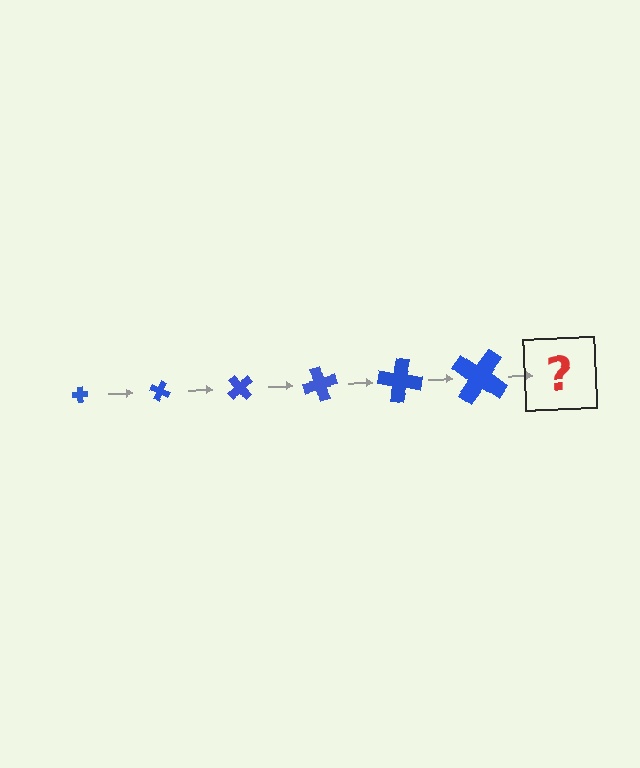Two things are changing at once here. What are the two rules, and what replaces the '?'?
The two rules are that the cross grows larger each step and it rotates 25 degrees each step. The '?' should be a cross, larger than the previous one and rotated 150 degrees from the start.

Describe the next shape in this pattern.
It should be a cross, larger than the previous one and rotated 150 degrees from the start.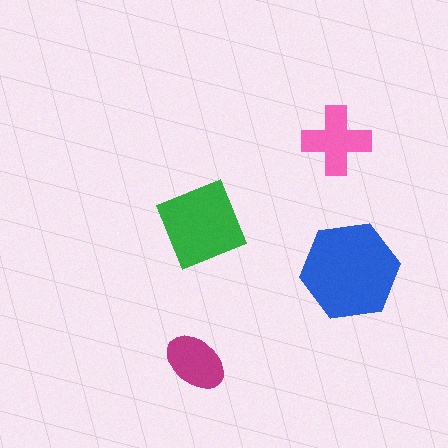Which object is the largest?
The blue hexagon.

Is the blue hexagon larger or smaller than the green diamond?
Larger.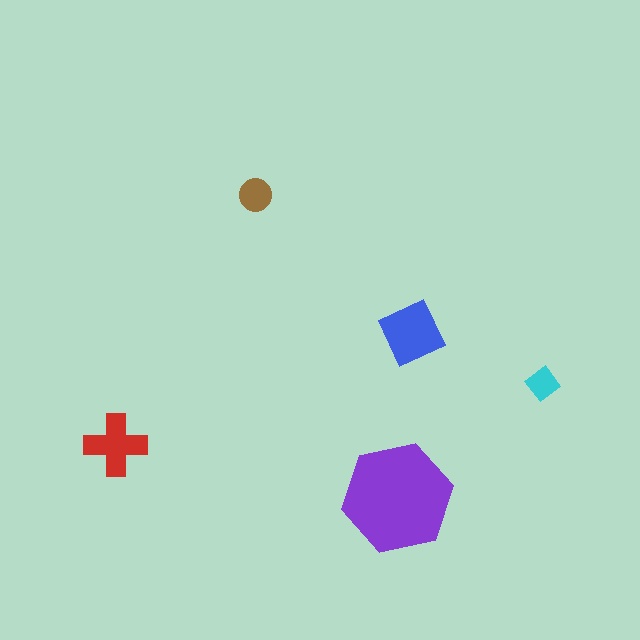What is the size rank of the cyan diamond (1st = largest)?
5th.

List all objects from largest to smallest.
The purple hexagon, the blue diamond, the red cross, the brown circle, the cyan diamond.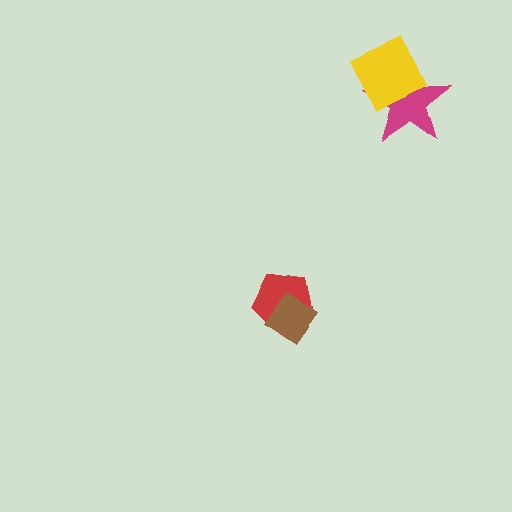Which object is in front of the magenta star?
The yellow diamond is in front of the magenta star.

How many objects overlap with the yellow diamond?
1 object overlaps with the yellow diamond.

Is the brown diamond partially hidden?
No, no other shape covers it.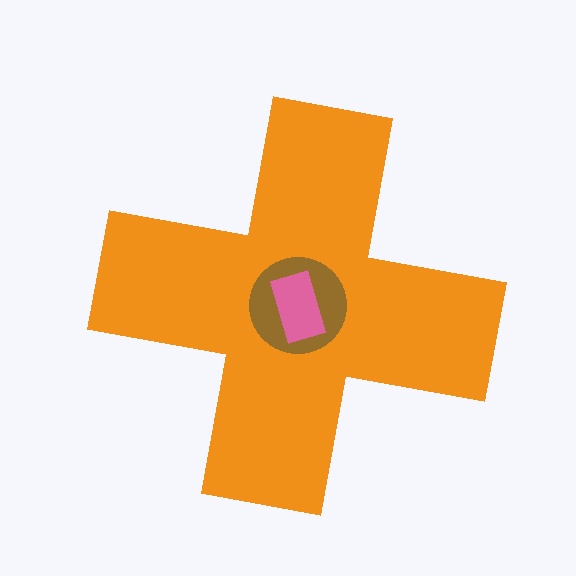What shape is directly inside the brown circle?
The pink rectangle.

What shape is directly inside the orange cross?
The brown circle.